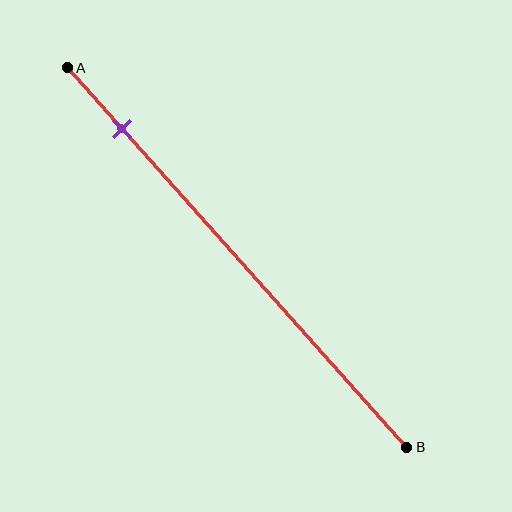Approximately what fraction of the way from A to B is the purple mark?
The purple mark is approximately 15% of the way from A to B.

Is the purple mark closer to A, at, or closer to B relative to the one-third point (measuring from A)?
The purple mark is closer to point A than the one-third point of segment AB.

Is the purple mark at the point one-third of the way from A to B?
No, the mark is at about 15% from A, not at the 33% one-third point.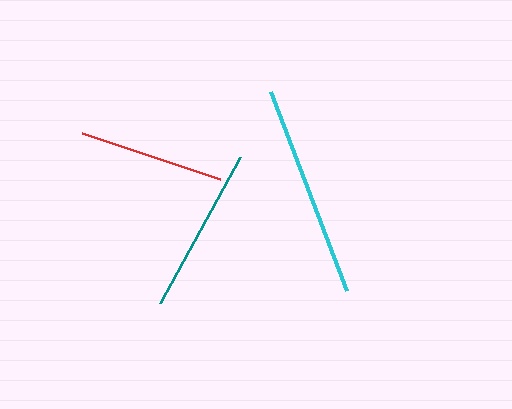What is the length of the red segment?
The red segment is approximately 146 pixels long.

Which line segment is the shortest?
The red line is the shortest at approximately 146 pixels.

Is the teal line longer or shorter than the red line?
The teal line is longer than the red line.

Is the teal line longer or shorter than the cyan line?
The cyan line is longer than the teal line.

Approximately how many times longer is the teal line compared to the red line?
The teal line is approximately 1.1 times the length of the red line.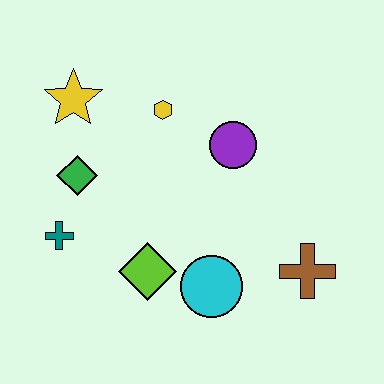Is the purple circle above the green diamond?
Yes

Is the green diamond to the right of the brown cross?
No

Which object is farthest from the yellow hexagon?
The brown cross is farthest from the yellow hexagon.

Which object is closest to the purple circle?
The yellow hexagon is closest to the purple circle.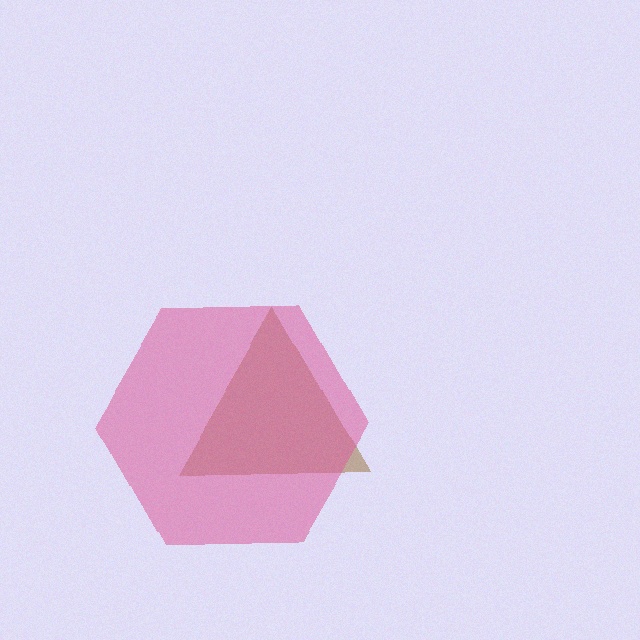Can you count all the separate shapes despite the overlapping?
Yes, there are 2 separate shapes.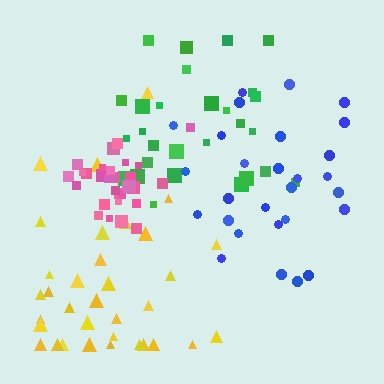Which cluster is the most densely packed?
Pink.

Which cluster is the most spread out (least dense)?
Yellow.